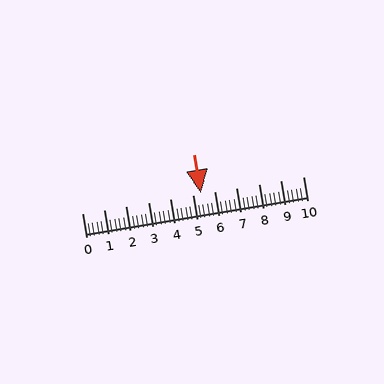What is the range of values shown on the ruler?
The ruler shows values from 0 to 10.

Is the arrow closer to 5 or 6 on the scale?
The arrow is closer to 5.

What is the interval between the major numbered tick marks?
The major tick marks are spaced 1 units apart.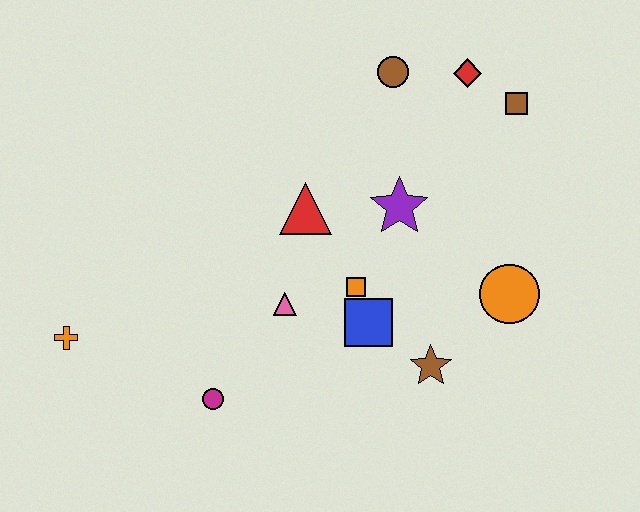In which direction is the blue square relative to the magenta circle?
The blue square is to the right of the magenta circle.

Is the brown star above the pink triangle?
No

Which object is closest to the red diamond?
The brown square is closest to the red diamond.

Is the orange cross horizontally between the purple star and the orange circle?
No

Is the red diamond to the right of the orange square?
Yes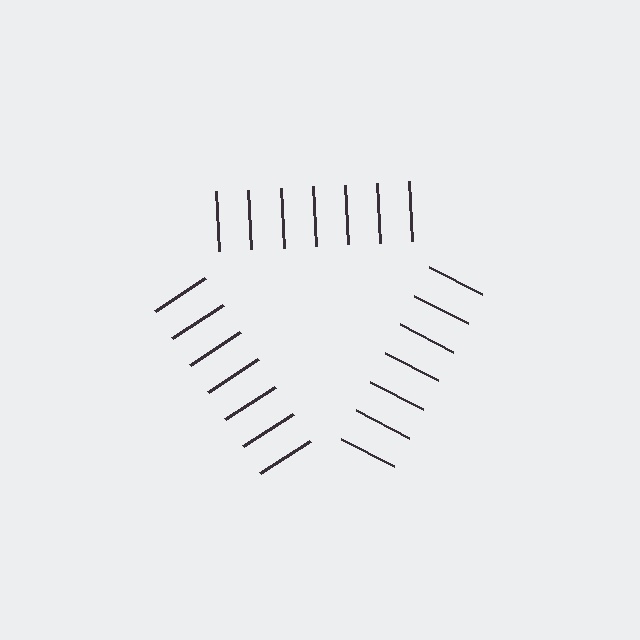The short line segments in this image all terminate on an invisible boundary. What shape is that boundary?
An illusory triangle — the line segments terminate on its edges but no continuous stroke is drawn.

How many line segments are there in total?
21 — 7 along each of the 3 edges.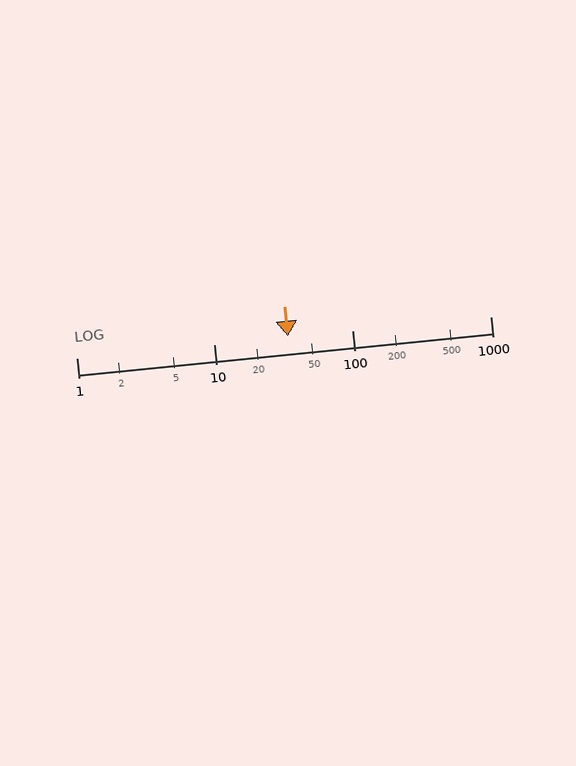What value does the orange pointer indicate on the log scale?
The pointer indicates approximately 34.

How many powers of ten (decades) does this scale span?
The scale spans 3 decades, from 1 to 1000.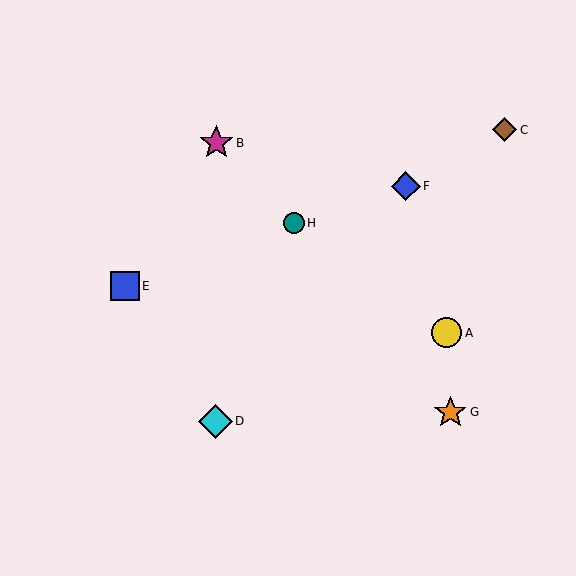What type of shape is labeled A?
Shape A is a yellow circle.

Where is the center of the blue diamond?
The center of the blue diamond is at (406, 186).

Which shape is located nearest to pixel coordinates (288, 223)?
The teal circle (labeled H) at (294, 223) is nearest to that location.